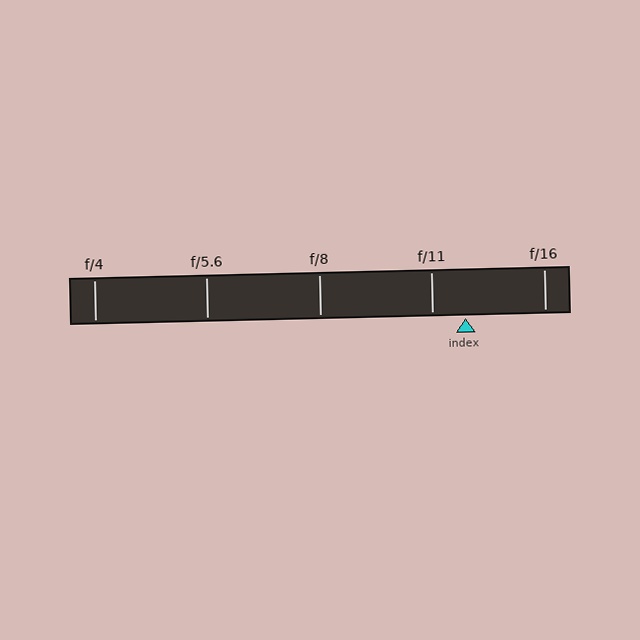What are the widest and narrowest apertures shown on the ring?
The widest aperture shown is f/4 and the narrowest is f/16.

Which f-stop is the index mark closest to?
The index mark is closest to f/11.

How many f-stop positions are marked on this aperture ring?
There are 5 f-stop positions marked.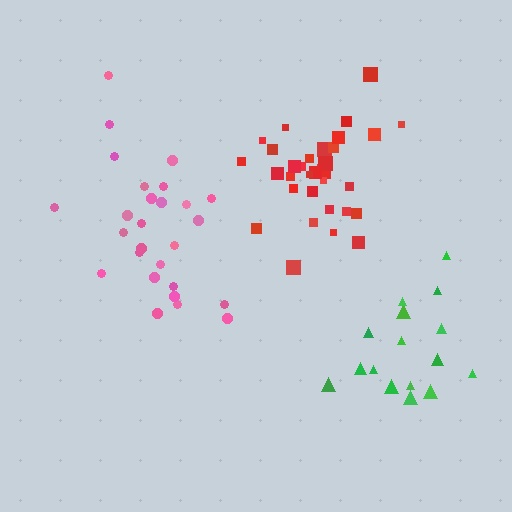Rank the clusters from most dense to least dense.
red, pink, green.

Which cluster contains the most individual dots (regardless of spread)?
Red (33).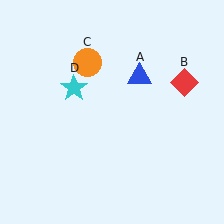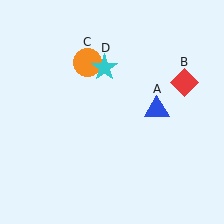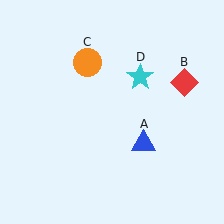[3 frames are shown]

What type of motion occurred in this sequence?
The blue triangle (object A), cyan star (object D) rotated clockwise around the center of the scene.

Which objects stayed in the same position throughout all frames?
Red diamond (object B) and orange circle (object C) remained stationary.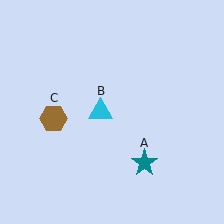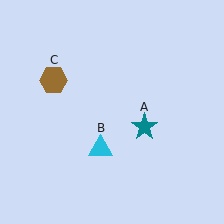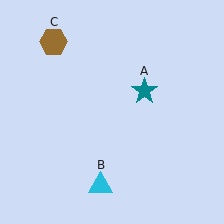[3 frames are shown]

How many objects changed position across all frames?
3 objects changed position: teal star (object A), cyan triangle (object B), brown hexagon (object C).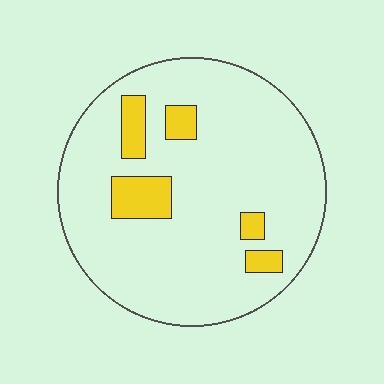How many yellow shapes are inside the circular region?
5.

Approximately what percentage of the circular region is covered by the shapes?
Approximately 10%.